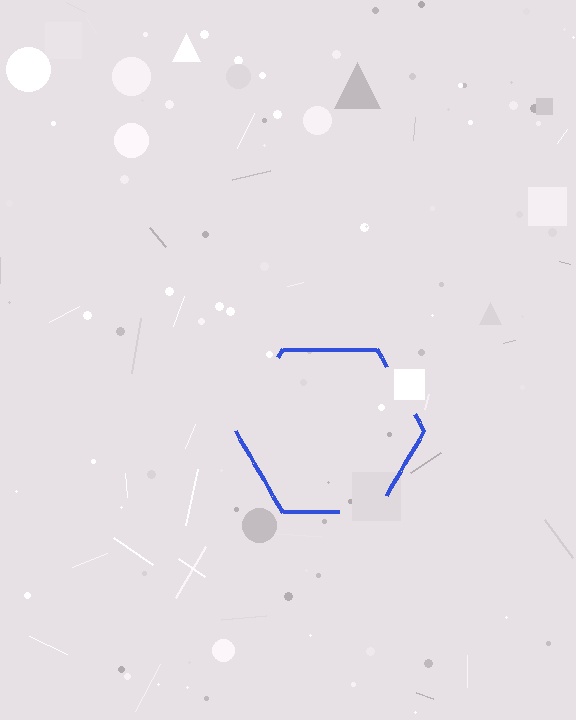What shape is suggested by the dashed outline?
The dashed outline suggests a hexagon.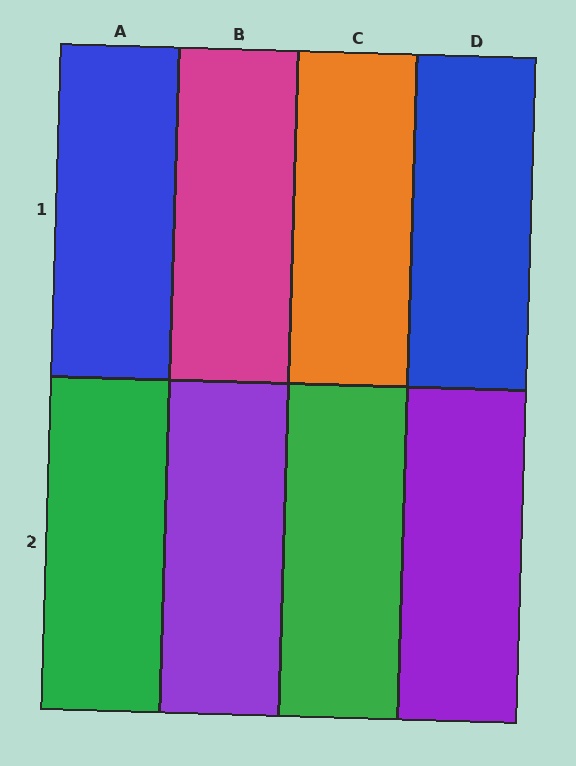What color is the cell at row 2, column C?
Green.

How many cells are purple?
2 cells are purple.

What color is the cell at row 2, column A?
Green.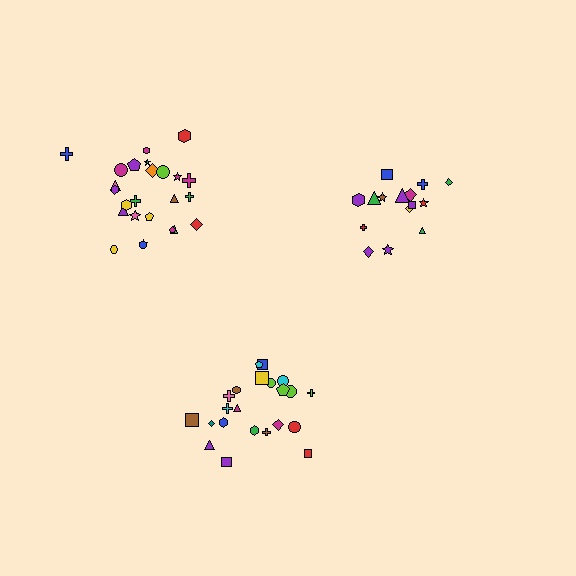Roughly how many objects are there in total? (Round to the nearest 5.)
Roughly 60 objects in total.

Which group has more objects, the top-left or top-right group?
The top-left group.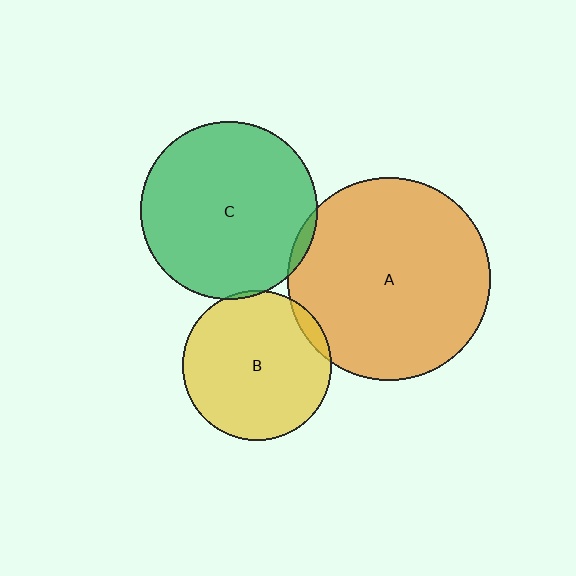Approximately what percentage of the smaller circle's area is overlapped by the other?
Approximately 5%.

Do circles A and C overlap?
Yes.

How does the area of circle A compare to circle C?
Approximately 1.3 times.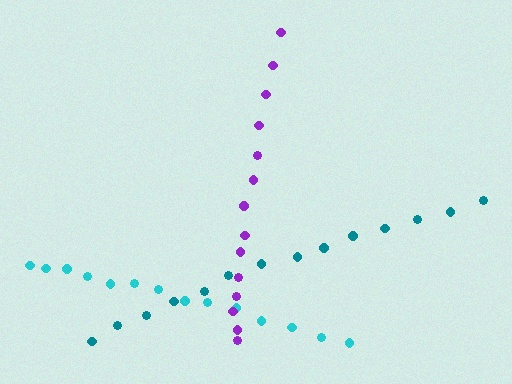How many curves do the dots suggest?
There are 3 distinct paths.